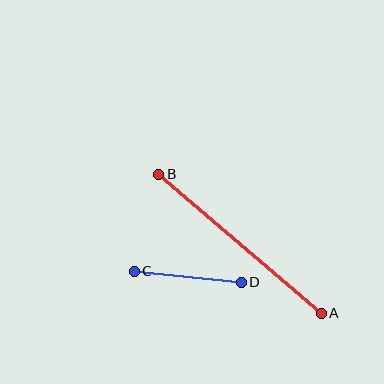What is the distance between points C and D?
The distance is approximately 108 pixels.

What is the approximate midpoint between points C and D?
The midpoint is at approximately (188, 277) pixels.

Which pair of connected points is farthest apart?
Points A and B are farthest apart.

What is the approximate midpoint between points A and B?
The midpoint is at approximately (240, 244) pixels.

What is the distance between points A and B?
The distance is approximately 214 pixels.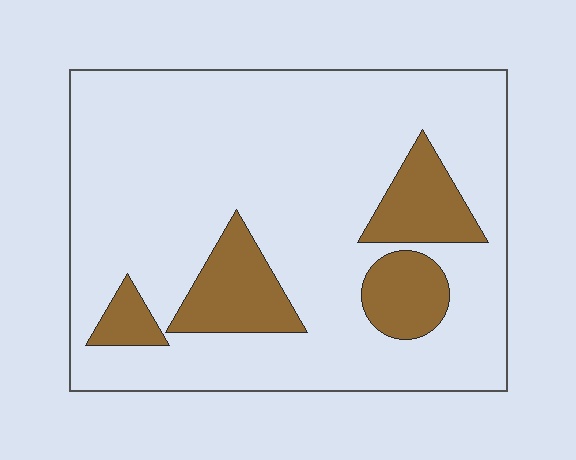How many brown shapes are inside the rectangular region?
4.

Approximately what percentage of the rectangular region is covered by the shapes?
Approximately 20%.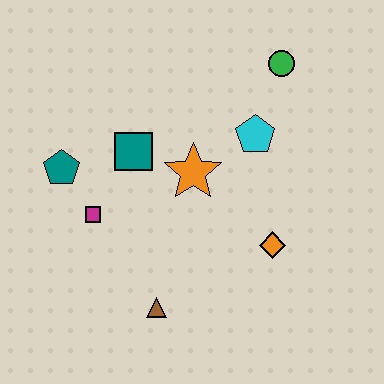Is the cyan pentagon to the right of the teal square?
Yes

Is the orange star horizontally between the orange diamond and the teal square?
Yes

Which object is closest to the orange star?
The teal square is closest to the orange star.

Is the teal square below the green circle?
Yes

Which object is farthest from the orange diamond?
The teal pentagon is farthest from the orange diamond.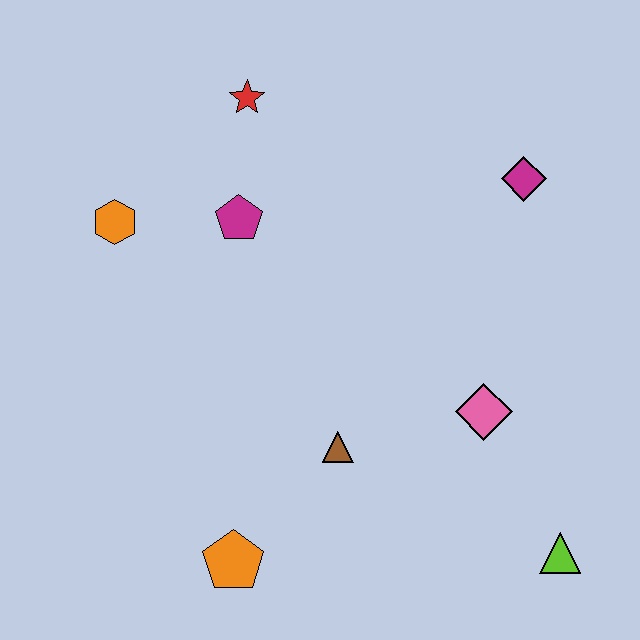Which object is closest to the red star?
The magenta pentagon is closest to the red star.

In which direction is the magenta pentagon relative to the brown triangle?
The magenta pentagon is above the brown triangle.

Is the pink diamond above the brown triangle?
Yes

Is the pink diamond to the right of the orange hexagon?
Yes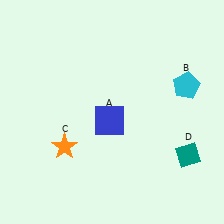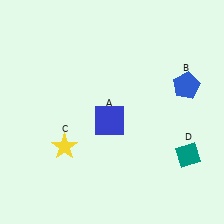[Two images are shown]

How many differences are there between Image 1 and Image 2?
There are 2 differences between the two images.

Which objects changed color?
B changed from cyan to blue. C changed from orange to yellow.